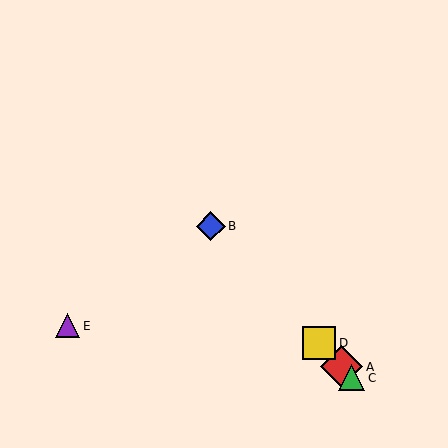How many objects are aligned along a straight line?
4 objects (A, B, C, D) are aligned along a straight line.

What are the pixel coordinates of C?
Object C is at (352, 378).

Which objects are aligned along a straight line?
Objects A, B, C, D are aligned along a straight line.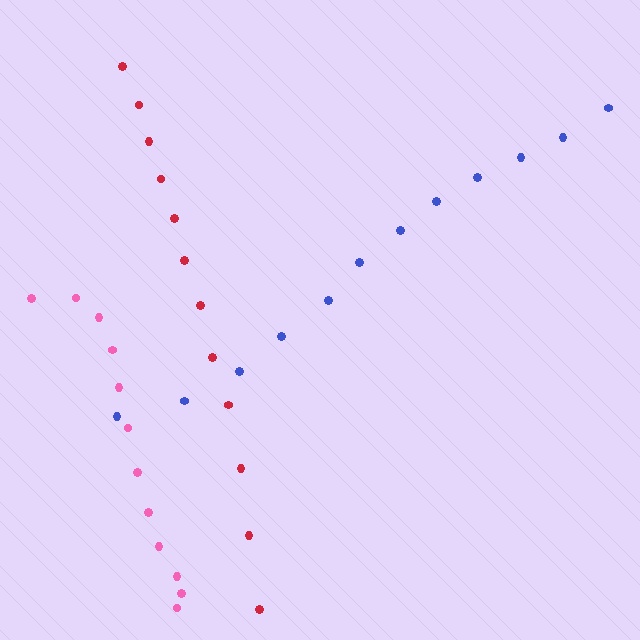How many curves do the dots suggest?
There are 3 distinct paths.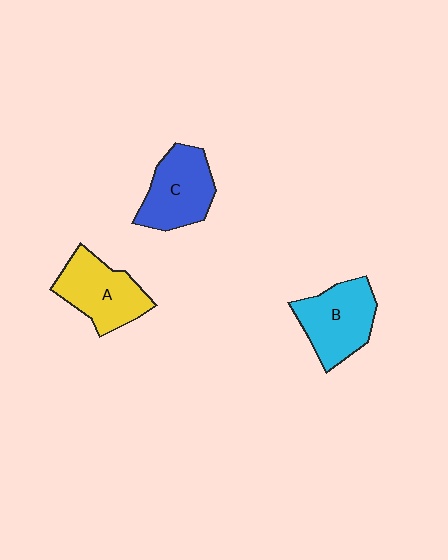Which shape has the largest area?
Shape B (cyan).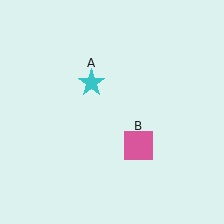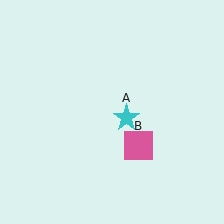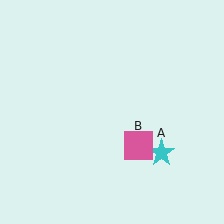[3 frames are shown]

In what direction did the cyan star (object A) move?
The cyan star (object A) moved down and to the right.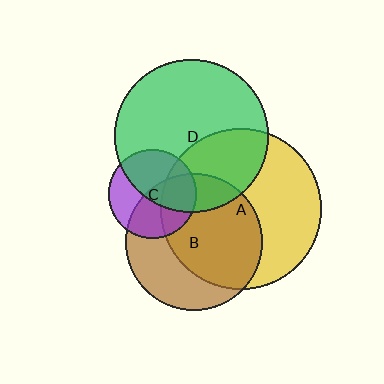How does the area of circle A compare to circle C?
Approximately 3.3 times.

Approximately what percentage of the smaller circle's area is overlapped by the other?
Approximately 55%.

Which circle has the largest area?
Circle A (yellow).